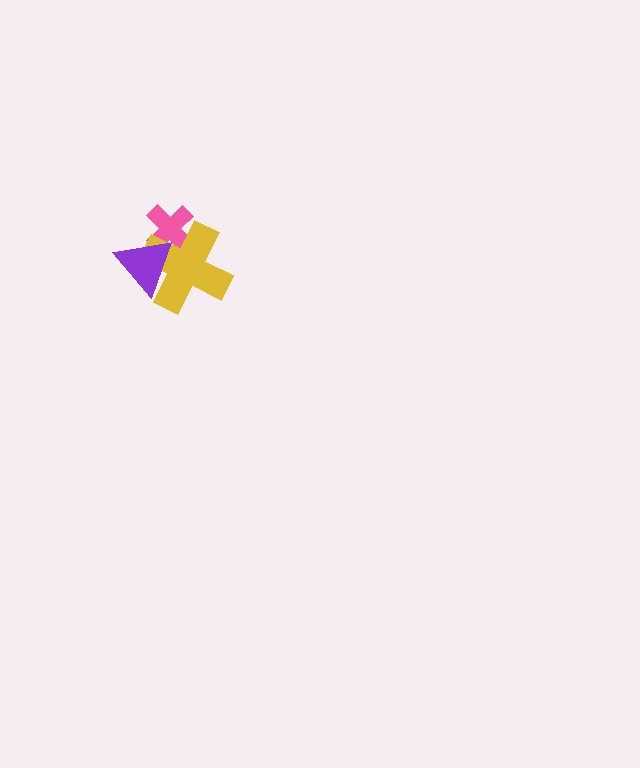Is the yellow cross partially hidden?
Yes, it is partially covered by another shape.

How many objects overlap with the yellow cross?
2 objects overlap with the yellow cross.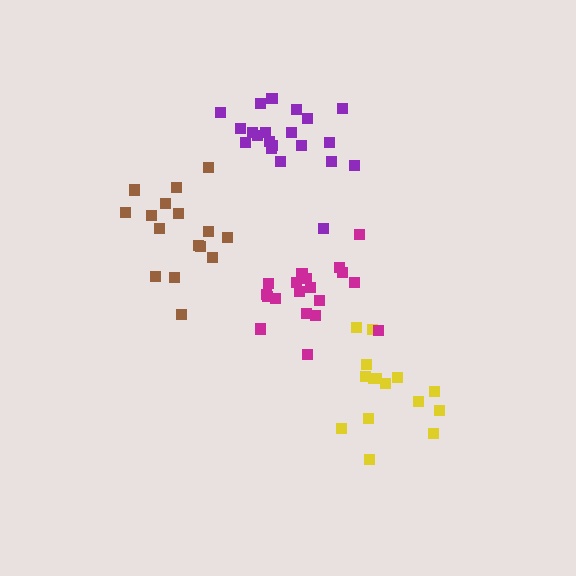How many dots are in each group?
Group 1: 15 dots, Group 2: 19 dots, Group 3: 16 dots, Group 4: 21 dots (71 total).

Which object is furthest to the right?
The yellow cluster is rightmost.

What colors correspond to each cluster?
The clusters are colored: yellow, magenta, brown, purple.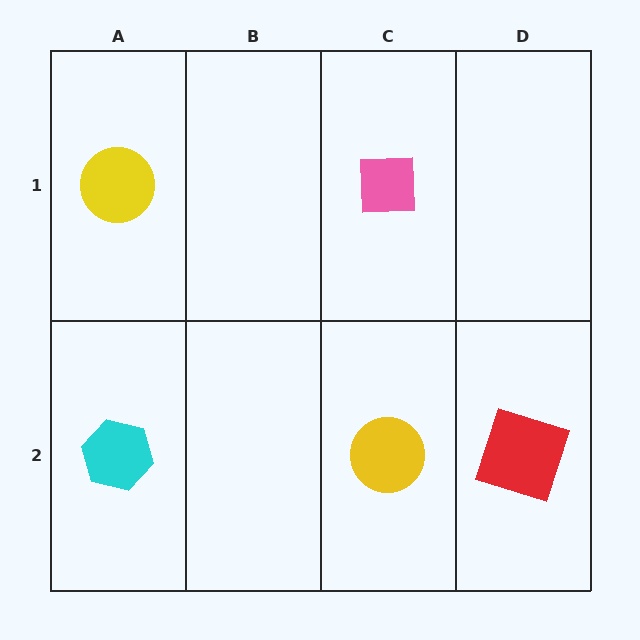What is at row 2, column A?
A cyan hexagon.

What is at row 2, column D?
A red square.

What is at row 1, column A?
A yellow circle.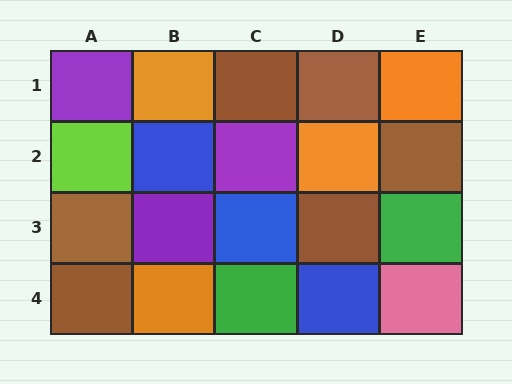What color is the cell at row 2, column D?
Orange.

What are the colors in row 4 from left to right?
Brown, orange, green, blue, pink.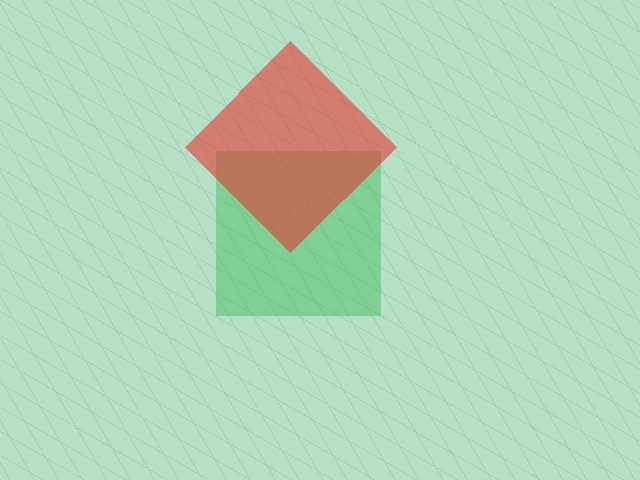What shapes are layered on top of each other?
The layered shapes are: a green square, a red diamond.